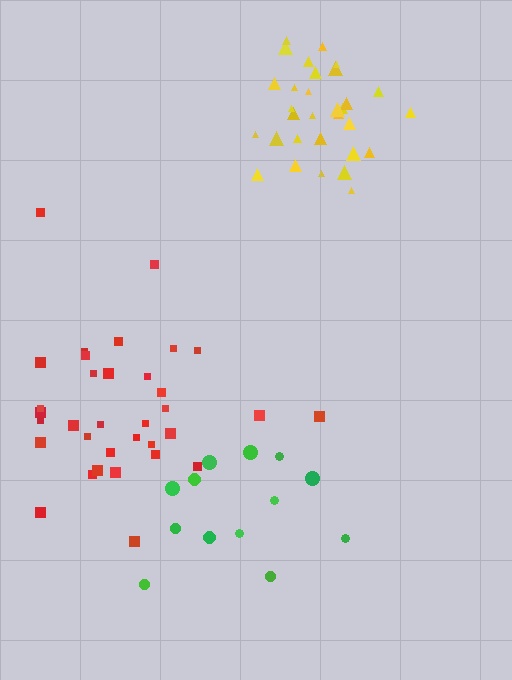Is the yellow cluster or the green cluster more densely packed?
Yellow.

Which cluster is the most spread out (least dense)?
Green.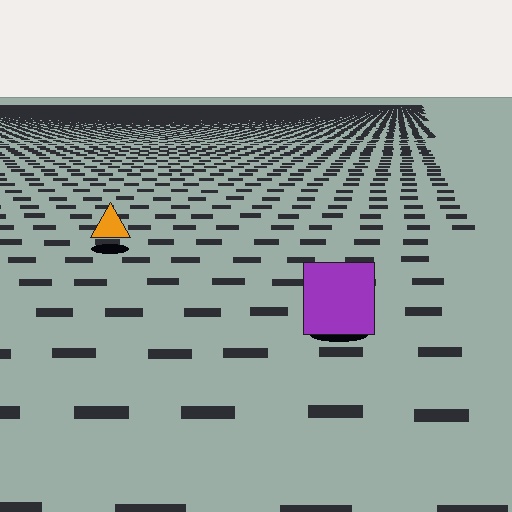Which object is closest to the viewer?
The purple square is closest. The texture marks near it are larger and more spread out.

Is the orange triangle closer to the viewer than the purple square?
No. The purple square is closer — you can tell from the texture gradient: the ground texture is coarser near it.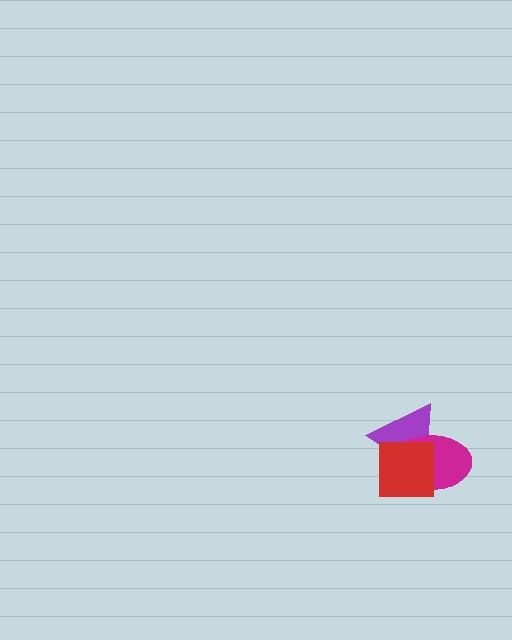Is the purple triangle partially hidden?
Yes, it is partially covered by another shape.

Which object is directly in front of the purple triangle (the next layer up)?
The magenta ellipse is directly in front of the purple triangle.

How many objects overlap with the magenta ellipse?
2 objects overlap with the magenta ellipse.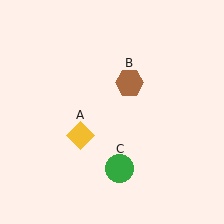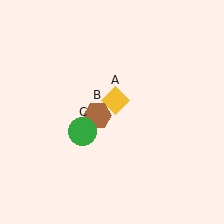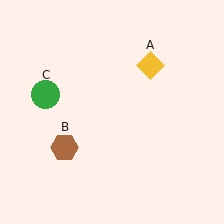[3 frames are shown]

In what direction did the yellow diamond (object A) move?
The yellow diamond (object A) moved up and to the right.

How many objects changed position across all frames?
3 objects changed position: yellow diamond (object A), brown hexagon (object B), green circle (object C).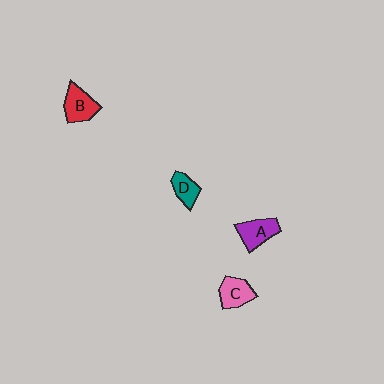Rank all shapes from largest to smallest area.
From largest to smallest: B (red), A (purple), C (pink), D (teal).